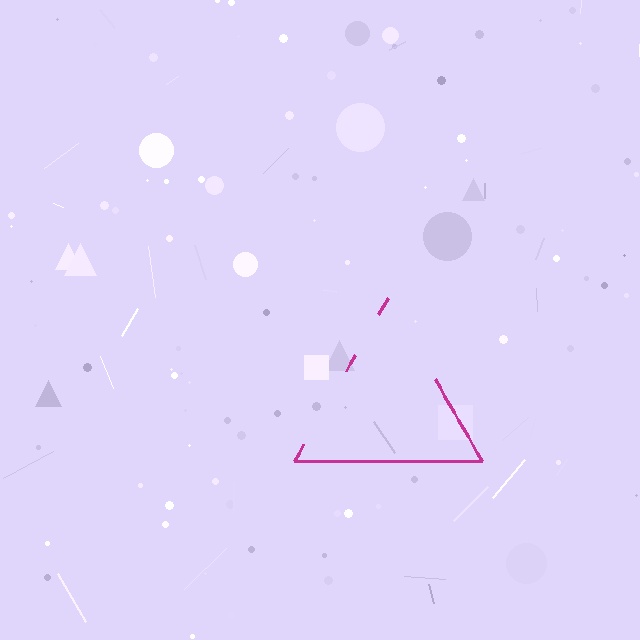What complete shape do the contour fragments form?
The contour fragments form a triangle.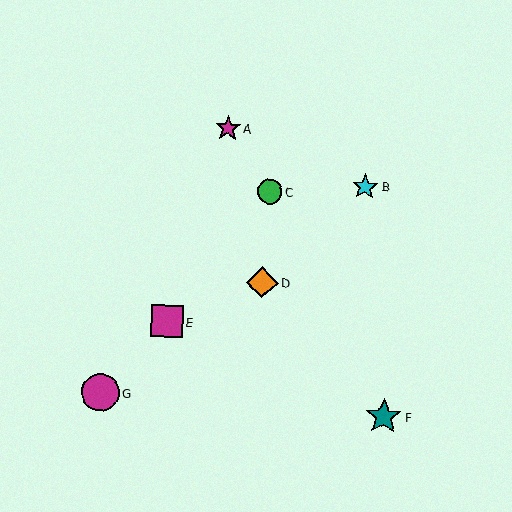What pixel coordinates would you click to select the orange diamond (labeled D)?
Click at (262, 282) to select the orange diamond D.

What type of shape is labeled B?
Shape B is a cyan star.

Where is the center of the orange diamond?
The center of the orange diamond is at (262, 282).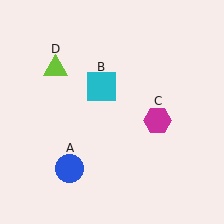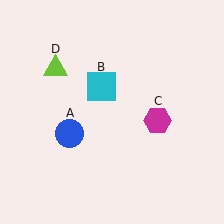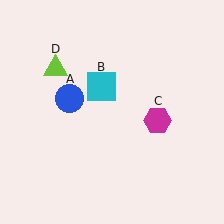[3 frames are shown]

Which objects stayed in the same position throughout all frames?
Cyan square (object B) and magenta hexagon (object C) and lime triangle (object D) remained stationary.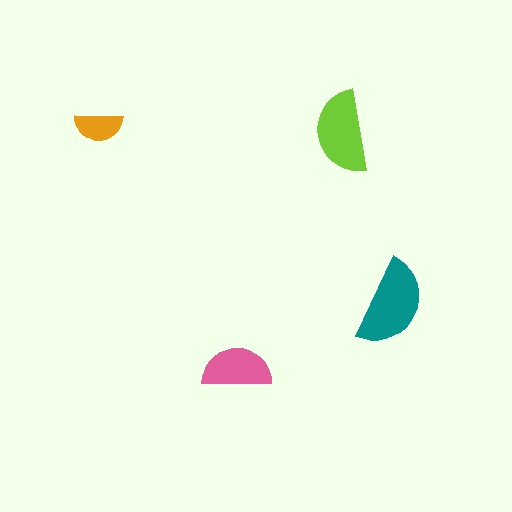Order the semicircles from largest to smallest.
the teal one, the lime one, the pink one, the orange one.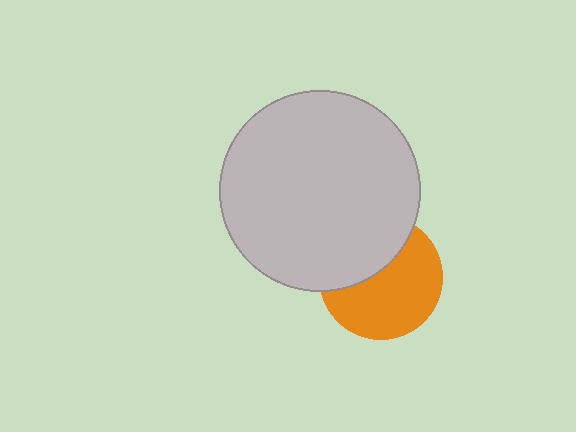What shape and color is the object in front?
The object in front is a light gray circle.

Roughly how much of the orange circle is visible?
About half of it is visible (roughly 61%).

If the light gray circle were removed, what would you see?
You would see the complete orange circle.